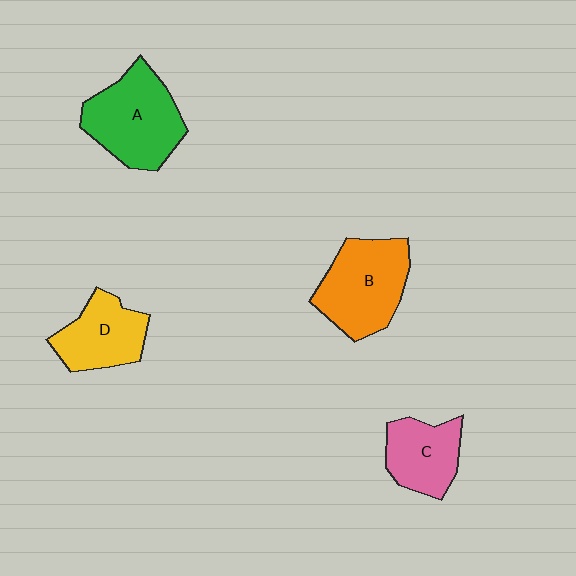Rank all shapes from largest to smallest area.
From largest to smallest: A (green), B (orange), D (yellow), C (pink).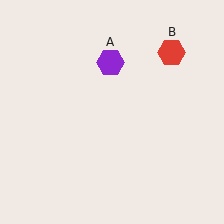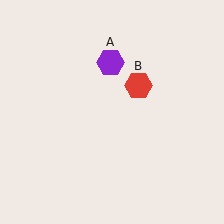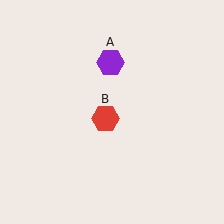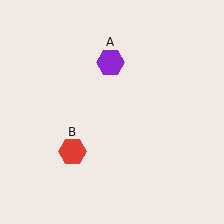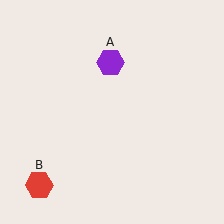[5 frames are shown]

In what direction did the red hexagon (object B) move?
The red hexagon (object B) moved down and to the left.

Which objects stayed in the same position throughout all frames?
Purple hexagon (object A) remained stationary.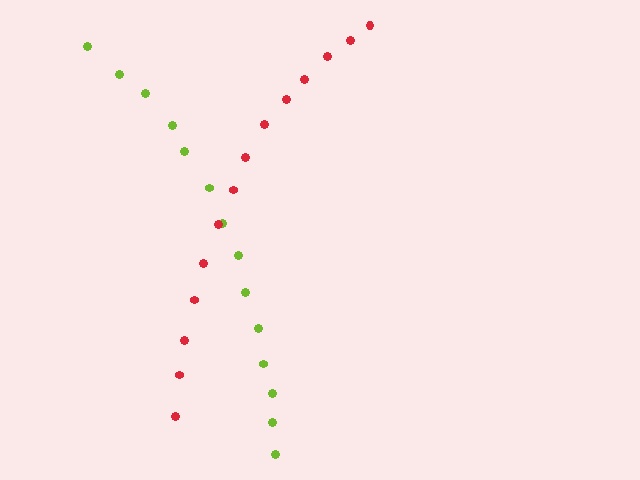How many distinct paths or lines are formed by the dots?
There are 2 distinct paths.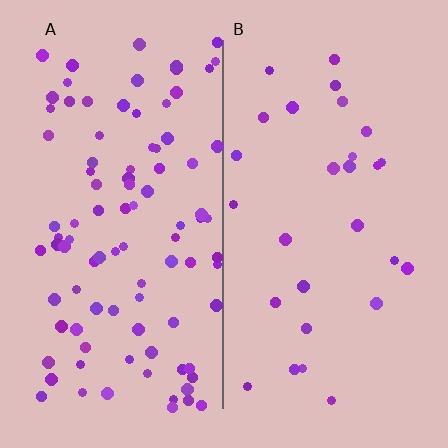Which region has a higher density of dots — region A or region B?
A (the left).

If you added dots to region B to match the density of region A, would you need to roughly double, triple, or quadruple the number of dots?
Approximately triple.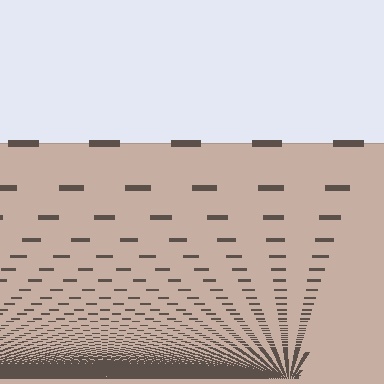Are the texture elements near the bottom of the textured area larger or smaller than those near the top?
Smaller. The gradient is inverted — elements near the bottom are smaller and denser.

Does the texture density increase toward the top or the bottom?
Density increases toward the bottom.